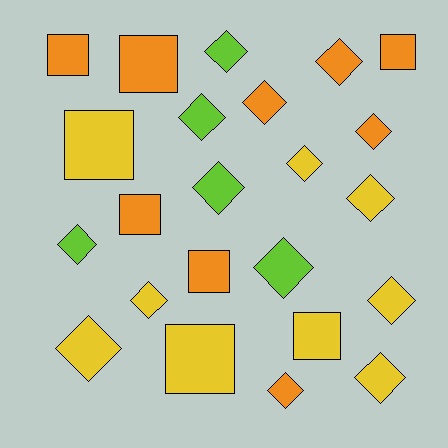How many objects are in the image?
There are 23 objects.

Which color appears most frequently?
Orange, with 9 objects.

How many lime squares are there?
There are no lime squares.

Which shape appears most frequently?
Diamond, with 15 objects.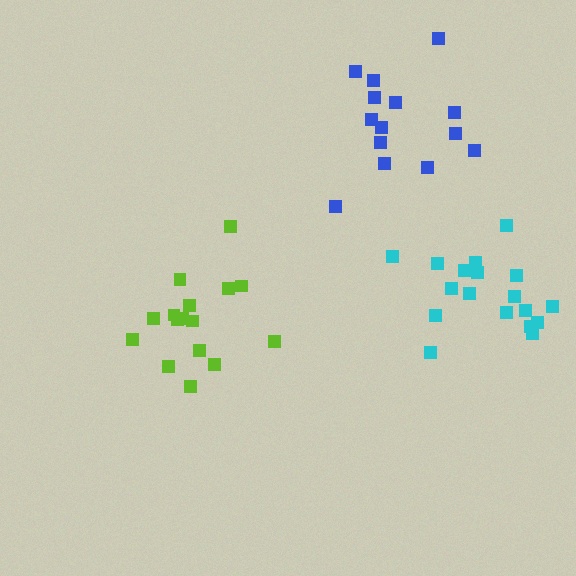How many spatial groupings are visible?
There are 3 spatial groupings.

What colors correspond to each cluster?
The clusters are colored: lime, cyan, blue.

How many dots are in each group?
Group 1: 16 dots, Group 2: 18 dots, Group 3: 14 dots (48 total).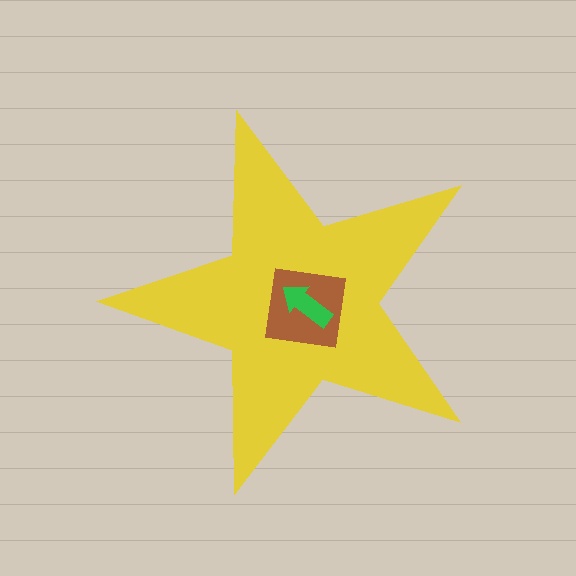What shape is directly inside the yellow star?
The brown square.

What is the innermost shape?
The green arrow.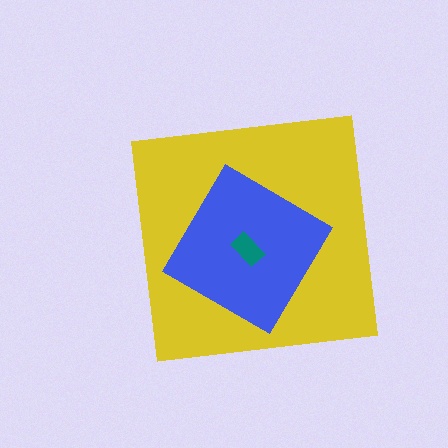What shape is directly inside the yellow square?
The blue diamond.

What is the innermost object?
The teal rectangle.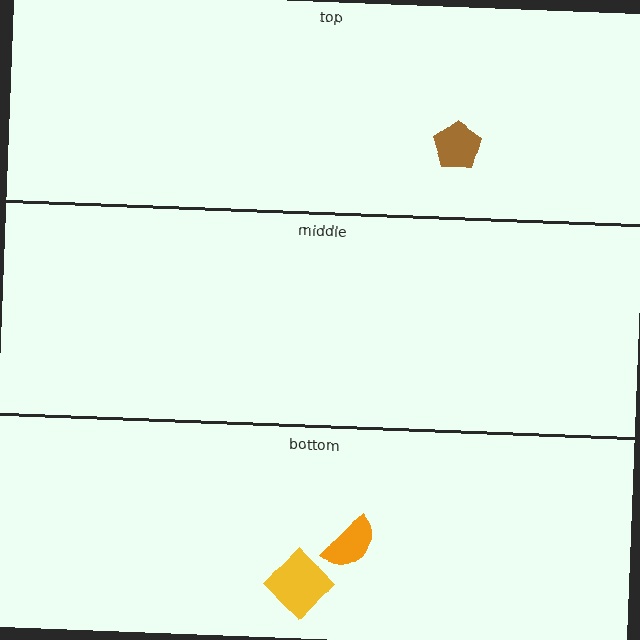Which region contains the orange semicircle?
The bottom region.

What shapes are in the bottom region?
The yellow diamond, the orange semicircle.